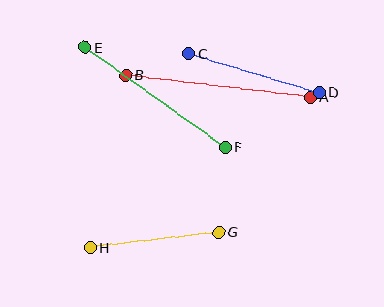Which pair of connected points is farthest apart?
Points A and B are farthest apart.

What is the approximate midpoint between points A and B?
The midpoint is at approximately (218, 86) pixels.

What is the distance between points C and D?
The distance is approximately 136 pixels.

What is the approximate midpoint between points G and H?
The midpoint is at approximately (155, 240) pixels.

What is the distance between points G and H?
The distance is approximately 129 pixels.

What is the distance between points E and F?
The distance is approximately 173 pixels.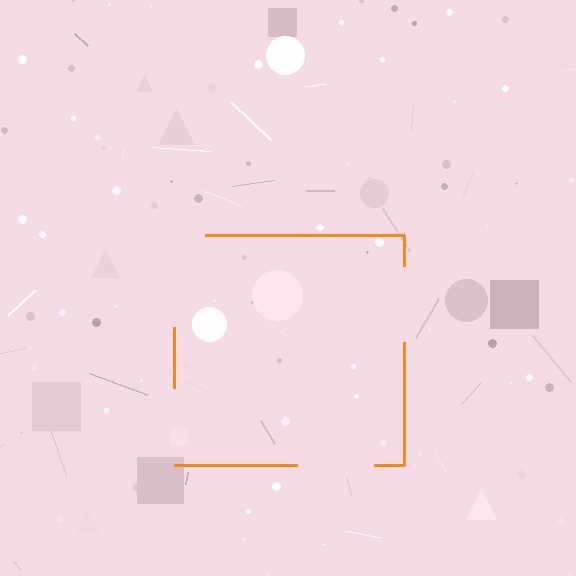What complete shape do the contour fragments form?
The contour fragments form a square.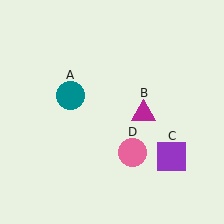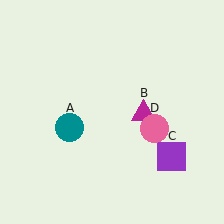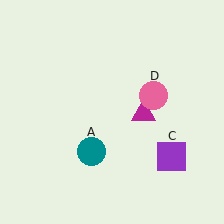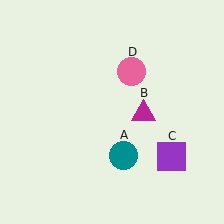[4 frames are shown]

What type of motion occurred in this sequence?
The teal circle (object A), pink circle (object D) rotated counterclockwise around the center of the scene.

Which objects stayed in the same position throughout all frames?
Magenta triangle (object B) and purple square (object C) remained stationary.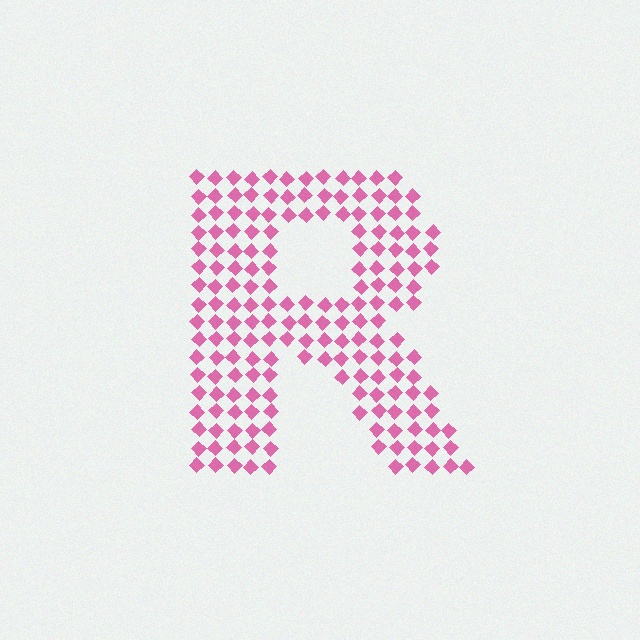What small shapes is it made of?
It is made of small diamonds.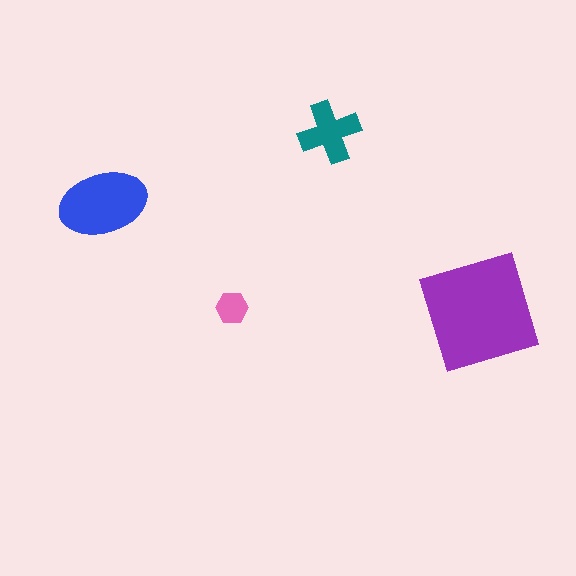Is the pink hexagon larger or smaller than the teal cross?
Smaller.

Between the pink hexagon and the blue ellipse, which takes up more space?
The blue ellipse.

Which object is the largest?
The purple square.